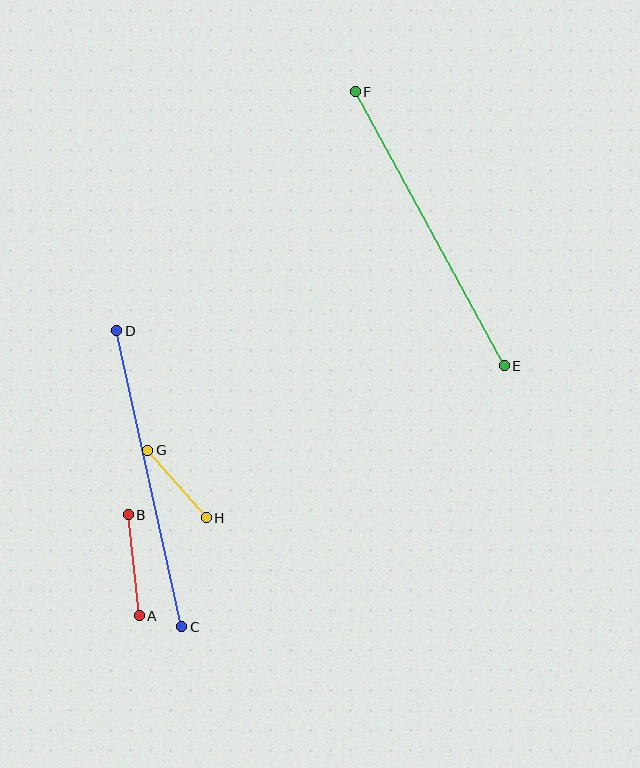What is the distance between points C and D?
The distance is approximately 303 pixels.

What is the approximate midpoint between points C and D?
The midpoint is at approximately (149, 479) pixels.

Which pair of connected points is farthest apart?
Points E and F are farthest apart.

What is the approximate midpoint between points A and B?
The midpoint is at approximately (134, 565) pixels.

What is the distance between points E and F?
The distance is approximately 312 pixels.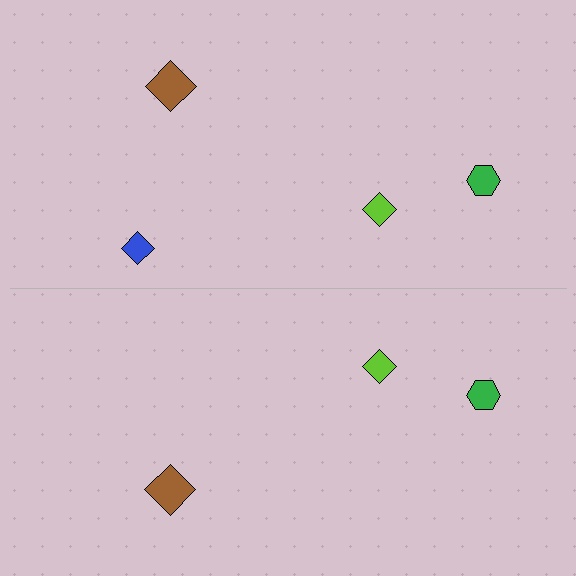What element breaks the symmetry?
A blue diamond is missing from the bottom side.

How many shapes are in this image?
There are 7 shapes in this image.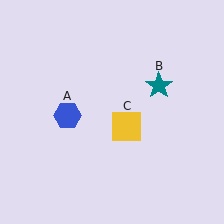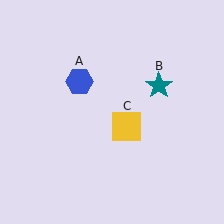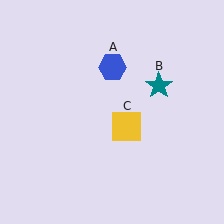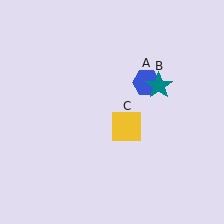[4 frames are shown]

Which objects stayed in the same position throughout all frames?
Teal star (object B) and yellow square (object C) remained stationary.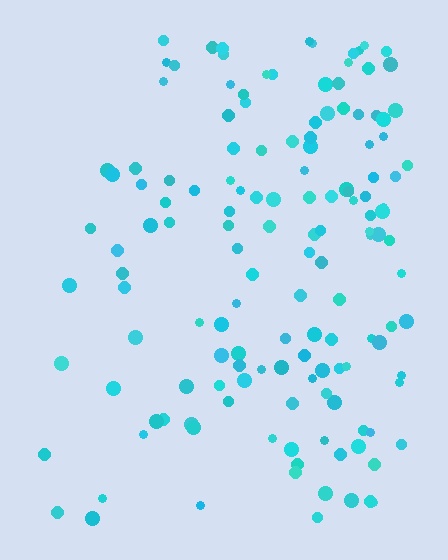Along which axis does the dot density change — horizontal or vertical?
Horizontal.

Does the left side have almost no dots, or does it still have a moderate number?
Still a moderate number, just noticeably fewer than the right.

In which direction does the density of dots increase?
From left to right, with the right side densest.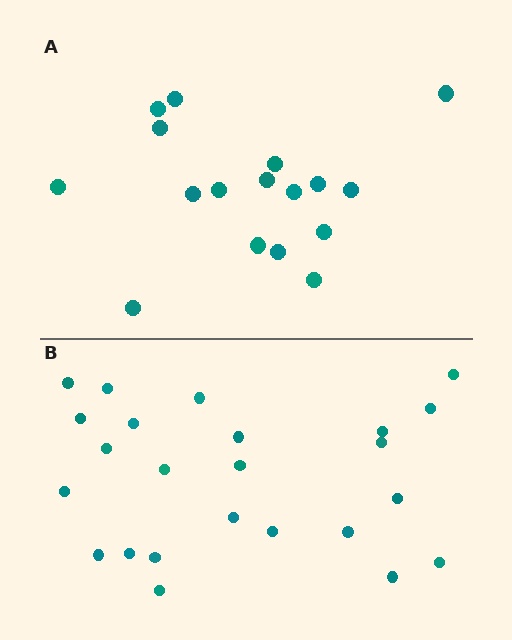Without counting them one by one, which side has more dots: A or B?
Region B (the bottom region) has more dots.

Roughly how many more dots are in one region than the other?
Region B has roughly 8 or so more dots than region A.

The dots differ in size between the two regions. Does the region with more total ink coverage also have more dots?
No. Region A has more total ink coverage because its dots are larger, but region B actually contains more individual dots. Total area can be misleading — the number of items is what matters here.